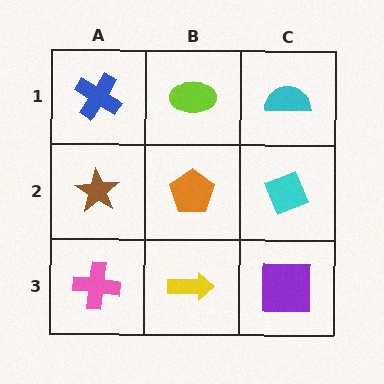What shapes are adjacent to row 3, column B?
An orange pentagon (row 2, column B), a pink cross (row 3, column A), a purple square (row 3, column C).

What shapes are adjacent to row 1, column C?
A cyan diamond (row 2, column C), a lime ellipse (row 1, column B).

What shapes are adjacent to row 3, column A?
A brown star (row 2, column A), a yellow arrow (row 3, column B).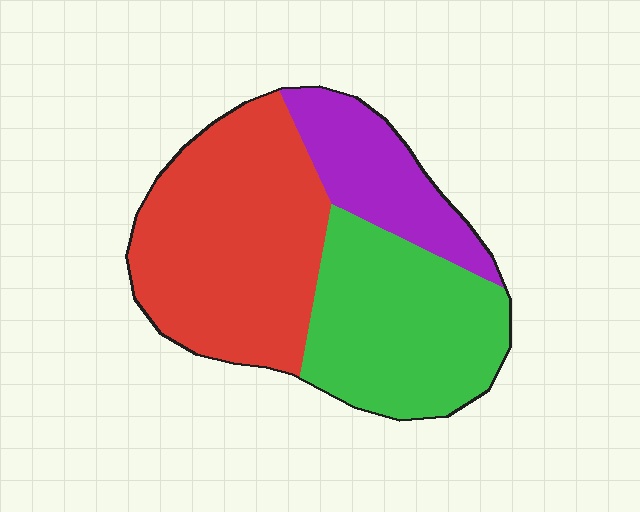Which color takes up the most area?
Red, at roughly 45%.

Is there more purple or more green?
Green.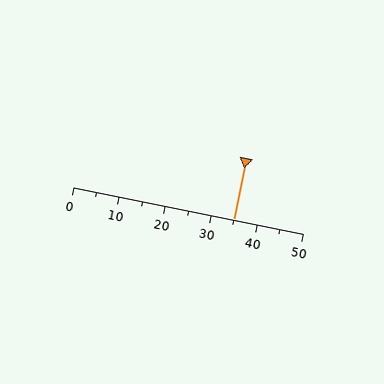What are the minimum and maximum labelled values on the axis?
The axis runs from 0 to 50.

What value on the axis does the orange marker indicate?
The marker indicates approximately 35.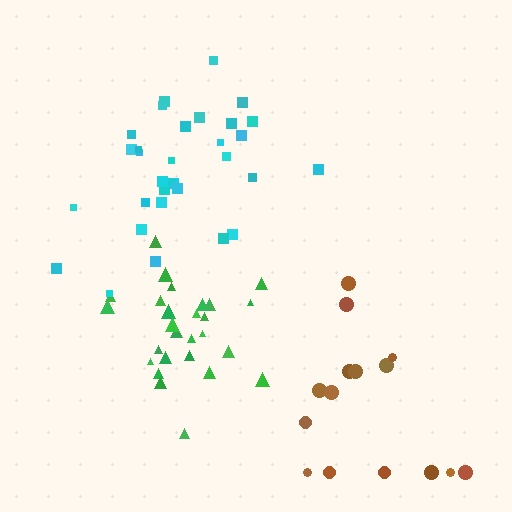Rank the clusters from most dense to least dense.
green, cyan, brown.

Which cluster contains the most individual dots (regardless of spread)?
Cyan (32).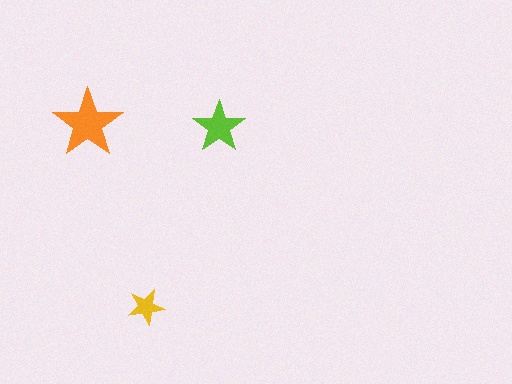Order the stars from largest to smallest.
the orange one, the lime one, the yellow one.